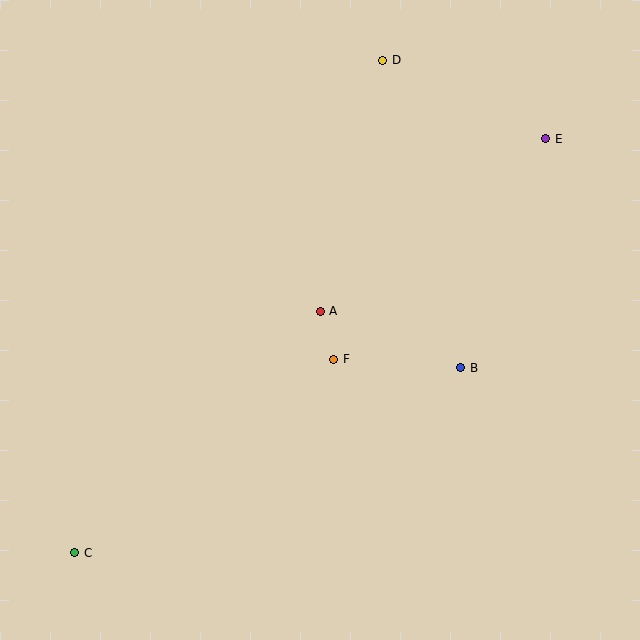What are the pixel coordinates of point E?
Point E is at (546, 139).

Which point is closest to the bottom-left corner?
Point C is closest to the bottom-left corner.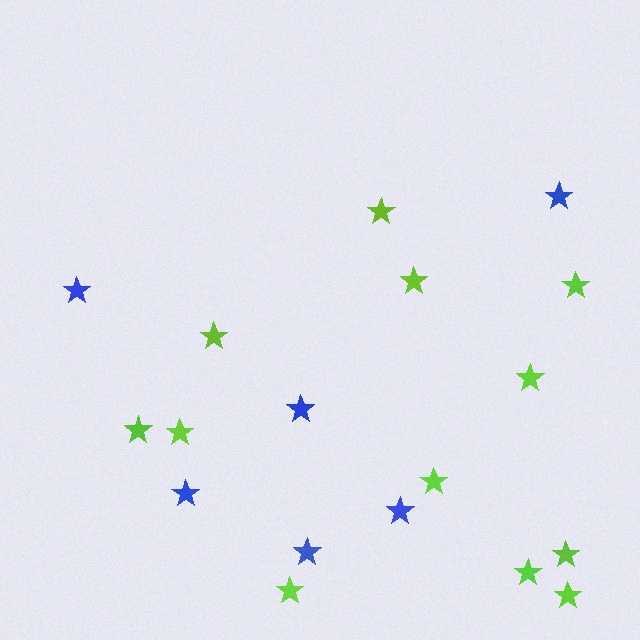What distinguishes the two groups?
There are 2 groups: one group of lime stars (12) and one group of blue stars (6).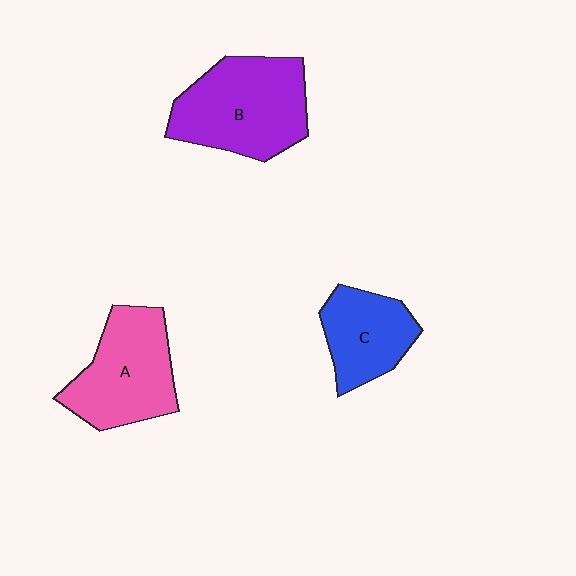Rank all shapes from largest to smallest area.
From largest to smallest: B (purple), A (pink), C (blue).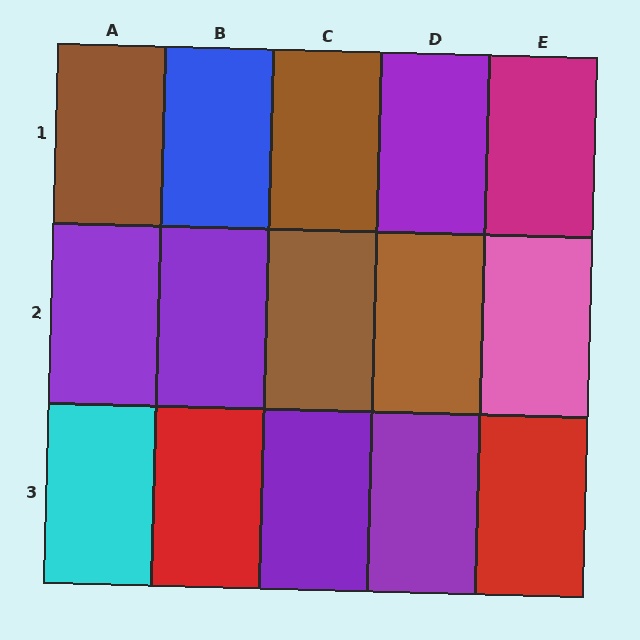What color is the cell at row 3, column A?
Cyan.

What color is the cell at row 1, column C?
Brown.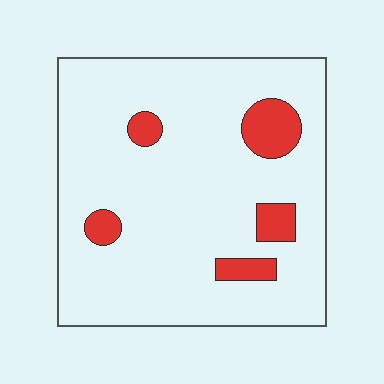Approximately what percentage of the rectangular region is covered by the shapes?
Approximately 10%.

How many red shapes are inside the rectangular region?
5.